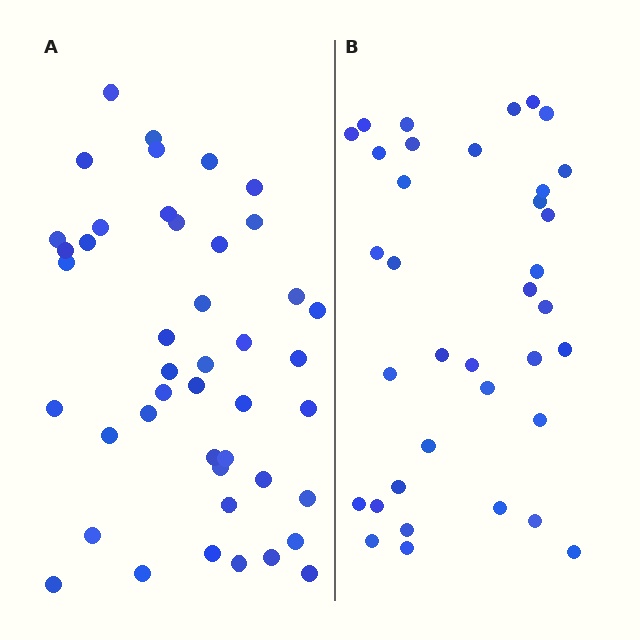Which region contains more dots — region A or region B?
Region A (the left region) has more dots.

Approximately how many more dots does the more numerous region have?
Region A has roughly 8 or so more dots than region B.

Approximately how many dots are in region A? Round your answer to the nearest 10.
About 40 dots. (The exact count is 44, which rounds to 40.)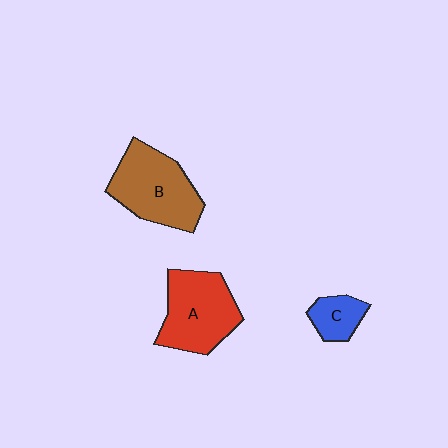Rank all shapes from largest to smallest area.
From largest to smallest: B (brown), A (red), C (blue).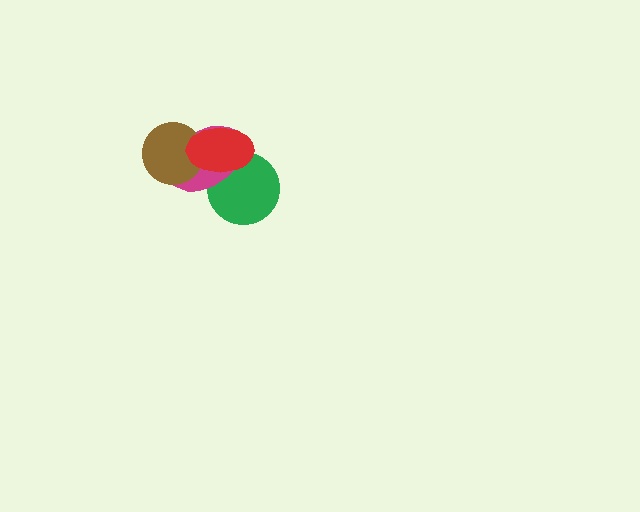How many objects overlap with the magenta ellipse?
3 objects overlap with the magenta ellipse.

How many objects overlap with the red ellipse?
3 objects overlap with the red ellipse.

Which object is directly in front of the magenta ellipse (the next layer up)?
The brown circle is directly in front of the magenta ellipse.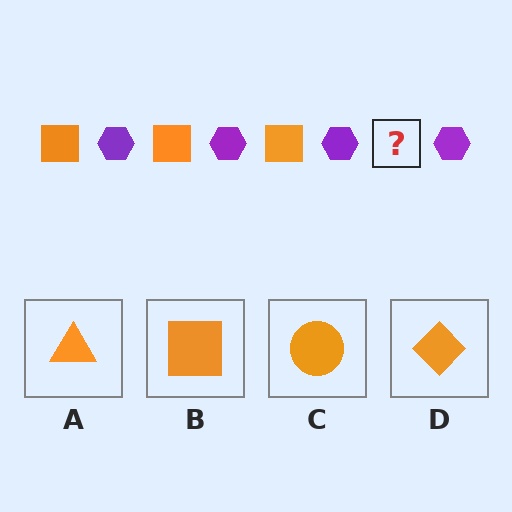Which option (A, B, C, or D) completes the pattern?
B.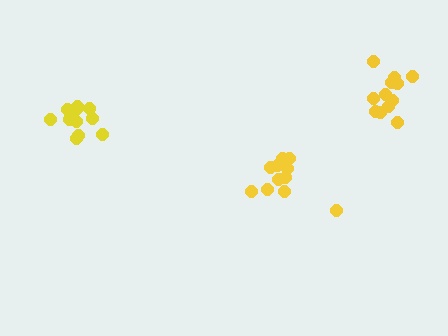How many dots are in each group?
Group 1: 11 dots, Group 2: 12 dots, Group 3: 12 dots (35 total).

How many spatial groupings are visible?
There are 3 spatial groupings.